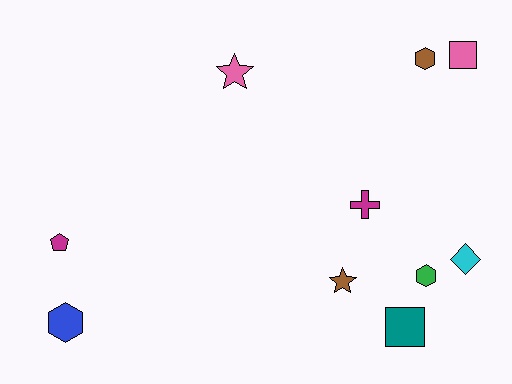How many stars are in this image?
There are 2 stars.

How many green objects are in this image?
There is 1 green object.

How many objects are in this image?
There are 10 objects.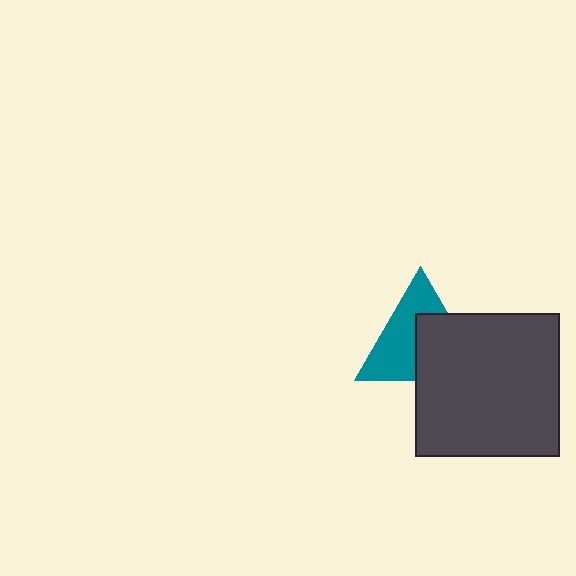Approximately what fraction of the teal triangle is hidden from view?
Roughly 46% of the teal triangle is hidden behind the dark gray square.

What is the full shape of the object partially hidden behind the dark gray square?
The partially hidden object is a teal triangle.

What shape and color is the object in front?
The object in front is a dark gray square.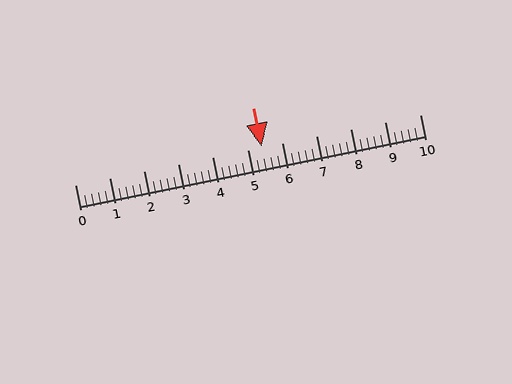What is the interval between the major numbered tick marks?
The major tick marks are spaced 1 units apart.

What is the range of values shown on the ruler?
The ruler shows values from 0 to 10.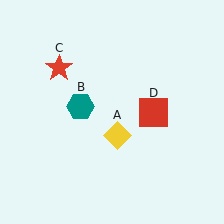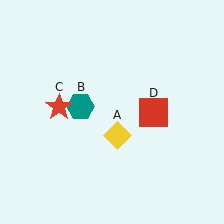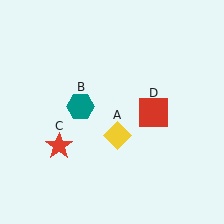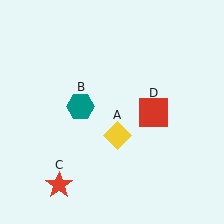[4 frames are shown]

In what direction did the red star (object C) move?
The red star (object C) moved down.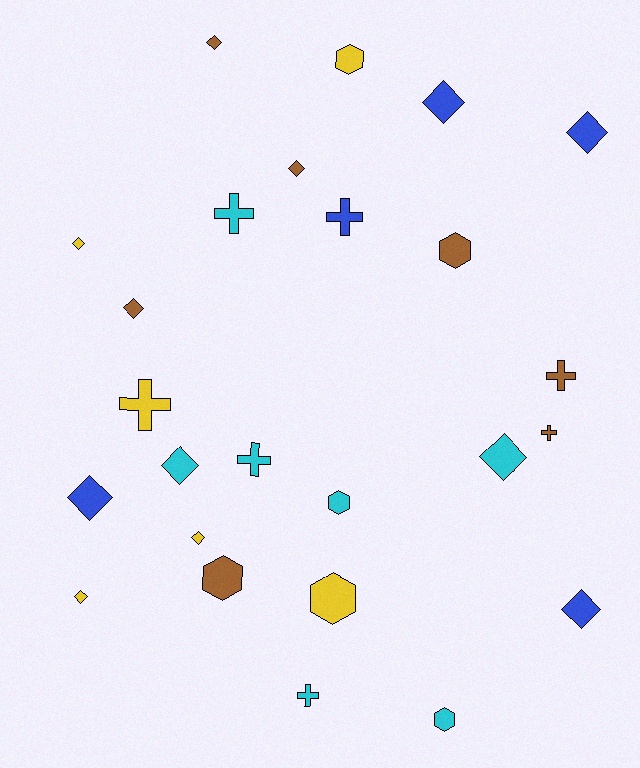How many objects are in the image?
There are 25 objects.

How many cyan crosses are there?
There are 3 cyan crosses.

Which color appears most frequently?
Brown, with 7 objects.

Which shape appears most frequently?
Diamond, with 12 objects.